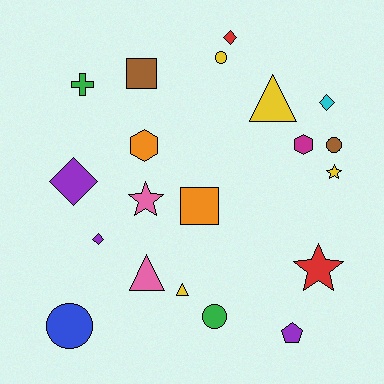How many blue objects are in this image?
There is 1 blue object.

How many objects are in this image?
There are 20 objects.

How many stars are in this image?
There are 3 stars.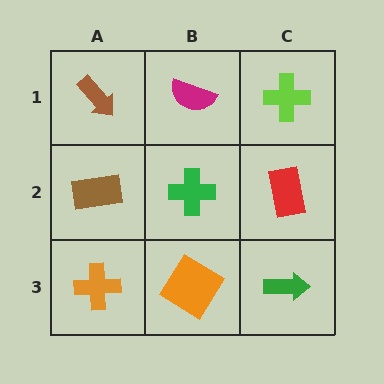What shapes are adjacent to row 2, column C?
A lime cross (row 1, column C), a green arrow (row 3, column C), a green cross (row 2, column B).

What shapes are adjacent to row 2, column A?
A brown arrow (row 1, column A), an orange cross (row 3, column A), a green cross (row 2, column B).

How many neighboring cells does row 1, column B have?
3.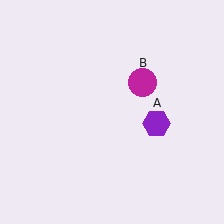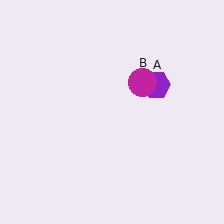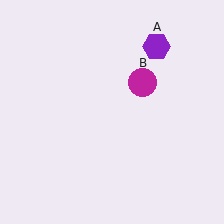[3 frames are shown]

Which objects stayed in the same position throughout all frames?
Magenta circle (object B) remained stationary.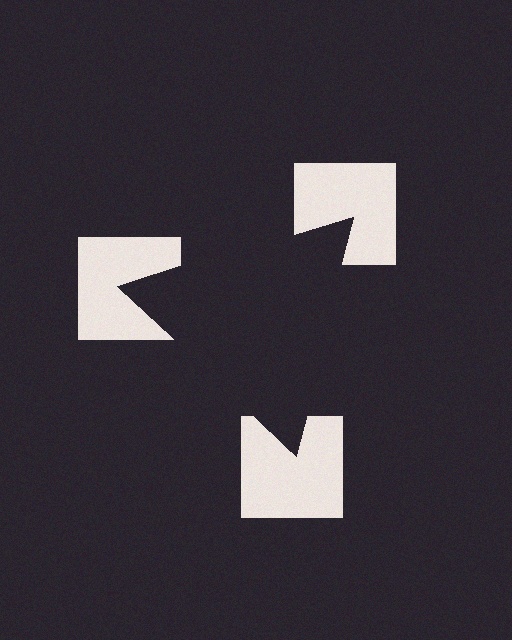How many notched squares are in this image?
There are 3 — one at each vertex of the illusory triangle.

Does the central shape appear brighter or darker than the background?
It typically appears slightly darker than the background, even though no actual brightness change is drawn.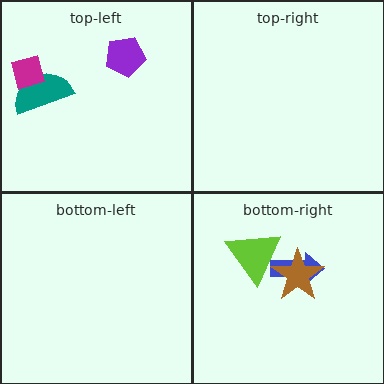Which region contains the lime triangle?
The bottom-right region.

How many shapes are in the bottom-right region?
3.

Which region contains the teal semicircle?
The top-left region.